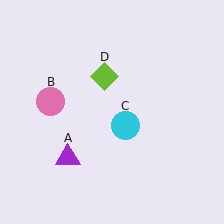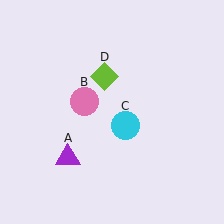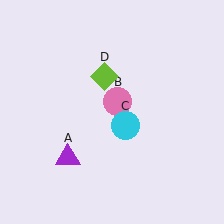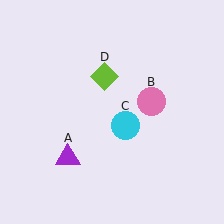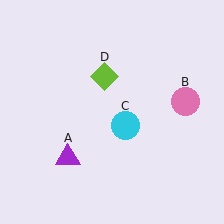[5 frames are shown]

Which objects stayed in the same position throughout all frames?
Purple triangle (object A) and cyan circle (object C) and lime diamond (object D) remained stationary.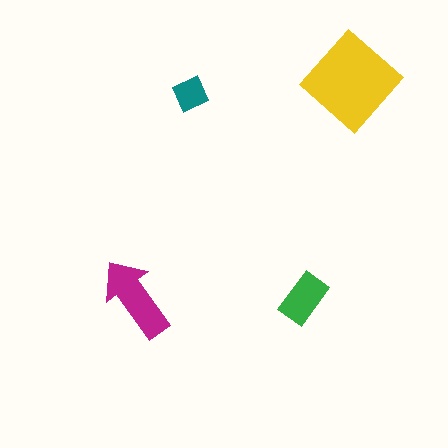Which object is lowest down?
The green rectangle is bottommost.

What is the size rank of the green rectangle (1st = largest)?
3rd.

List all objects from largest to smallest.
The yellow diamond, the magenta arrow, the green rectangle, the teal square.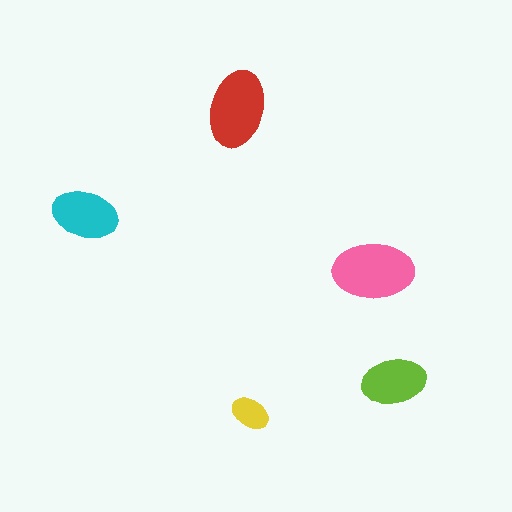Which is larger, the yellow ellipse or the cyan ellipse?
The cyan one.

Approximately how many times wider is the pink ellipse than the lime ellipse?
About 1.5 times wider.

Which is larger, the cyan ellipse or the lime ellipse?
The cyan one.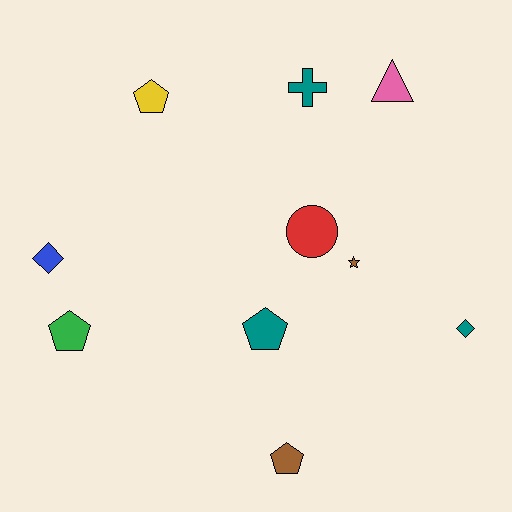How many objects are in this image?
There are 10 objects.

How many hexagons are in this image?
There are no hexagons.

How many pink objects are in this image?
There is 1 pink object.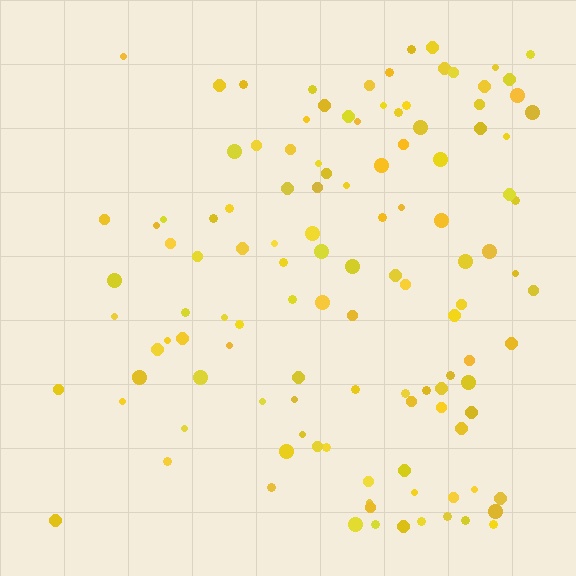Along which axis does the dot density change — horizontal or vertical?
Horizontal.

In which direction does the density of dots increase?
From left to right, with the right side densest.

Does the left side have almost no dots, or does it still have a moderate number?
Still a moderate number, just noticeably fewer than the right.